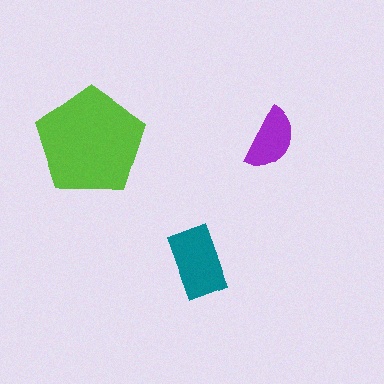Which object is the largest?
The lime pentagon.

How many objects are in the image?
There are 3 objects in the image.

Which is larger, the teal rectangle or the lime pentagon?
The lime pentagon.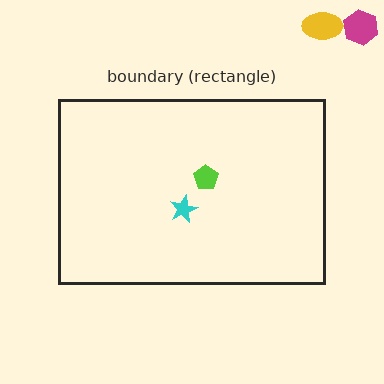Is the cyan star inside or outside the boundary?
Inside.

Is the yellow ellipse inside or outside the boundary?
Outside.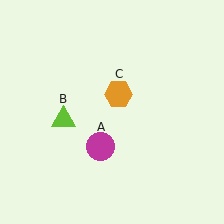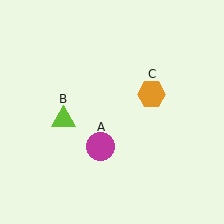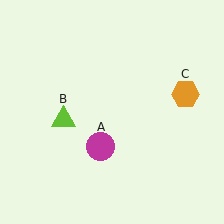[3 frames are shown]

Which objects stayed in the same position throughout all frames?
Magenta circle (object A) and lime triangle (object B) remained stationary.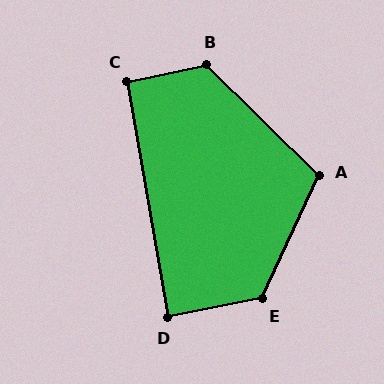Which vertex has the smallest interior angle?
D, at approximately 89 degrees.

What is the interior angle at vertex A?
Approximately 110 degrees (obtuse).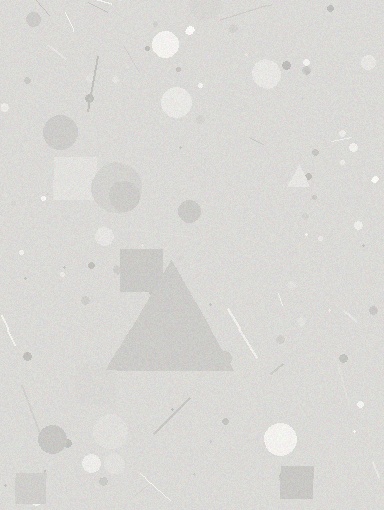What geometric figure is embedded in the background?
A triangle is embedded in the background.